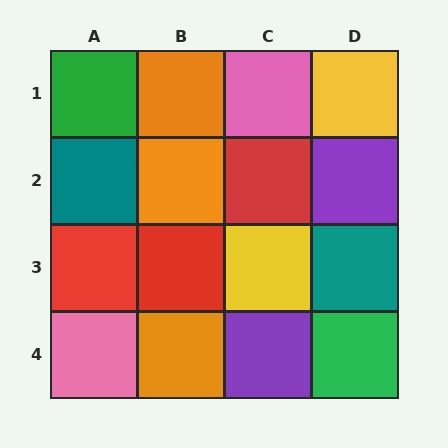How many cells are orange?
3 cells are orange.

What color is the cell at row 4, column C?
Purple.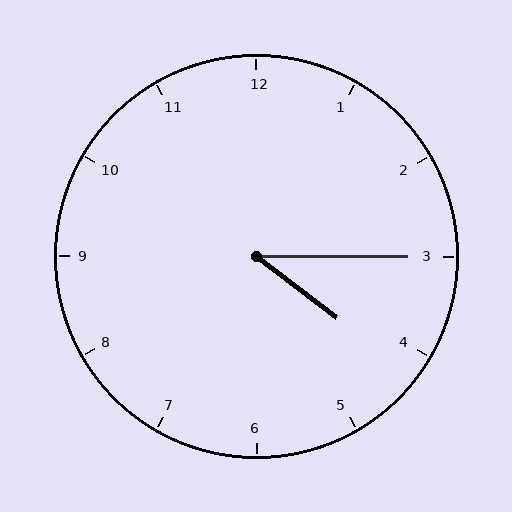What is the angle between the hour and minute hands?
Approximately 38 degrees.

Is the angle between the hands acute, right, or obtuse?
It is acute.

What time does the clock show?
4:15.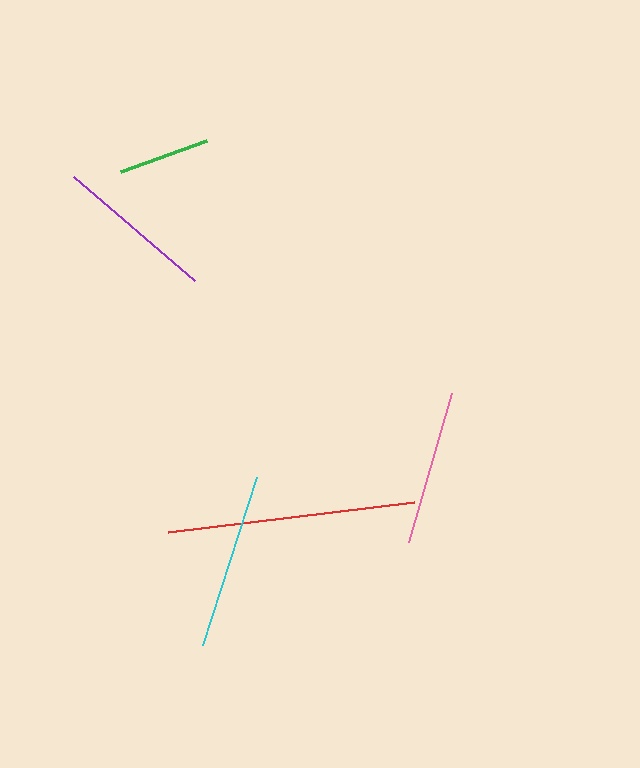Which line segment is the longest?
The red line is the longest at approximately 248 pixels.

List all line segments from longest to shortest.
From longest to shortest: red, cyan, purple, pink, green.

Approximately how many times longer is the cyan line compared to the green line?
The cyan line is approximately 1.9 times the length of the green line.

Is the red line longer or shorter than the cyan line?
The red line is longer than the cyan line.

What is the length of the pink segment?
The pink segment is approximately 155 pixels long.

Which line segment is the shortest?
The green line is the shortest at approximately 91 pixels.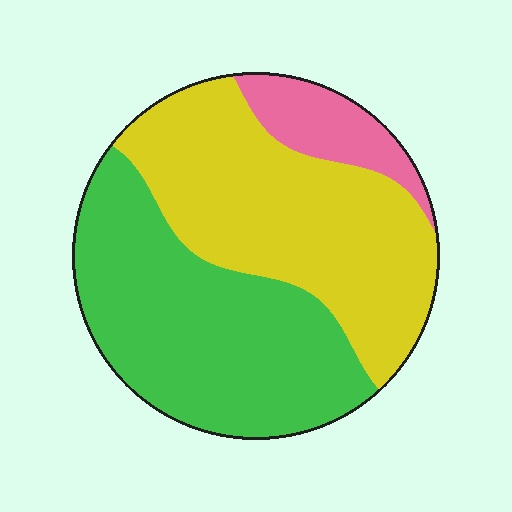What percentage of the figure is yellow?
Yellow covers about 45% of the figure.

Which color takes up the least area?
Pink, at roughly 10%.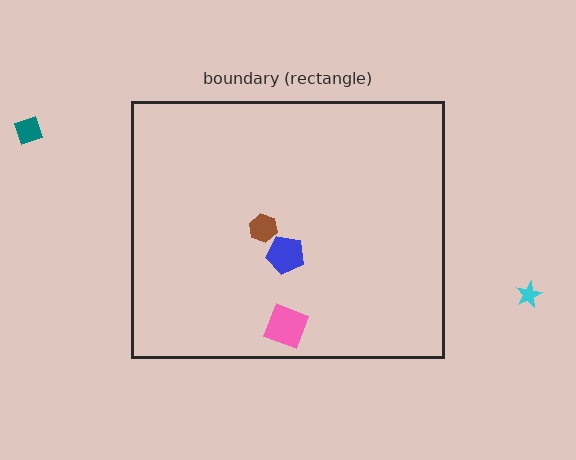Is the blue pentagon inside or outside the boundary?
Inside.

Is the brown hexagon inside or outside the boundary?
Inside.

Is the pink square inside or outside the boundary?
Inside.